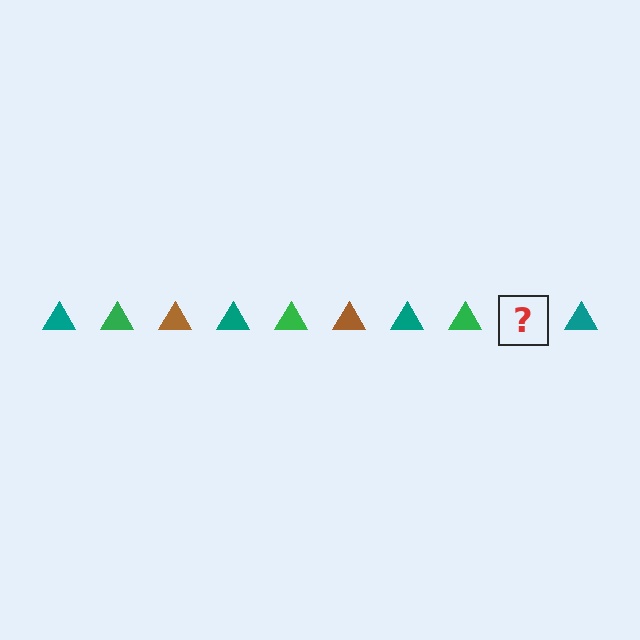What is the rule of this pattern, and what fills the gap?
The rule is that the pattern cycles through teal, green, brown triangles. The gap should be filled with a brown triangle.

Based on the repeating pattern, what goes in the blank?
The blank should be a brown triangle.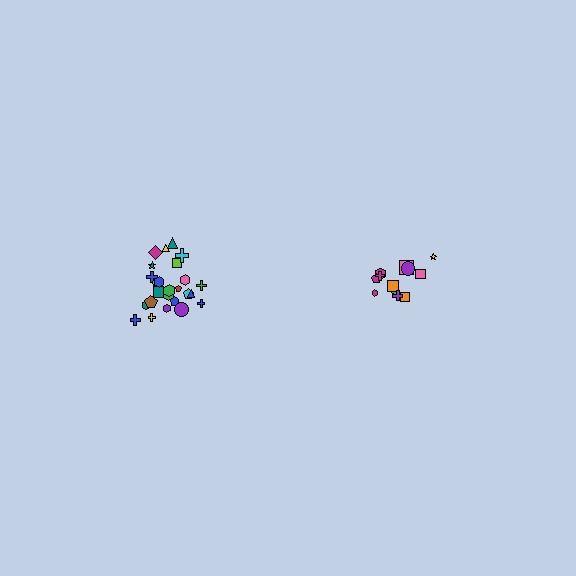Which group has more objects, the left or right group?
The left group.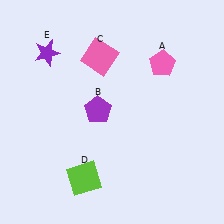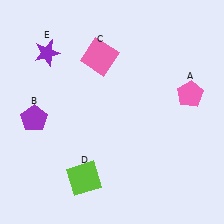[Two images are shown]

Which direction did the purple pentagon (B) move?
The purple pentagon (B) moved left.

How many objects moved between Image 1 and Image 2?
2 objects moved between the two images.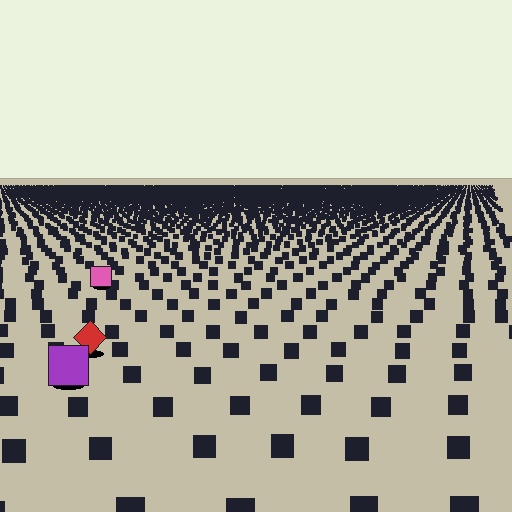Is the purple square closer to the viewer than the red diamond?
Yes. The purple square is closer — you can tell from the texture gradient: the ground texture is coarser near it.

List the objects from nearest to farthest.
From nearest to farthest: the purple square, the red diamond, the pink square.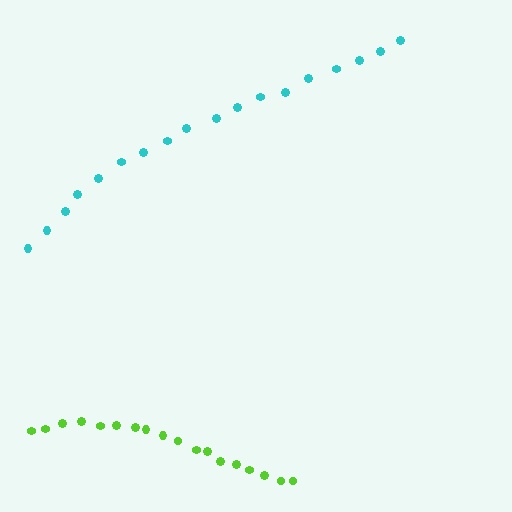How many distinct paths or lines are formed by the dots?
There are 2 distinct paths.